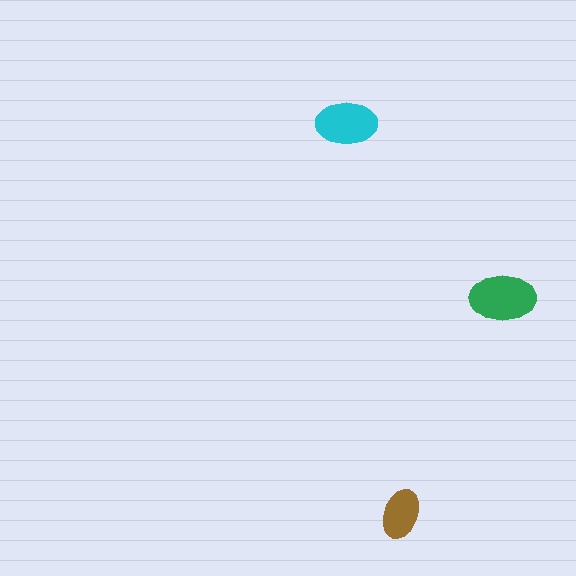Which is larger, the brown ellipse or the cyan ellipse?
The cyan one.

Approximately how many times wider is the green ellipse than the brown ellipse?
About 1.5 times wider.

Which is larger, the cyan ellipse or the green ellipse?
The green one.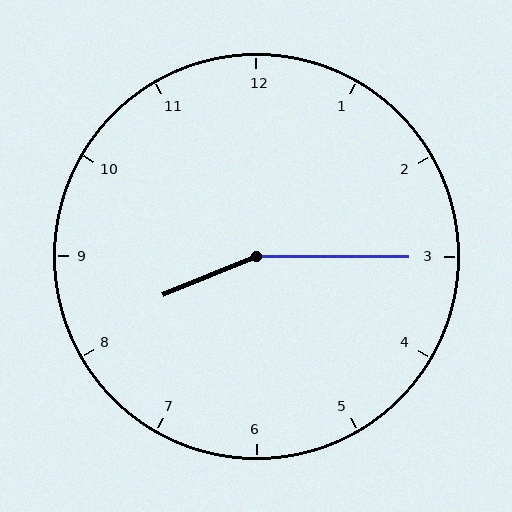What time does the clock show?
8:15.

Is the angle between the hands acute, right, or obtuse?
It is obtuse.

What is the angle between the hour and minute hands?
Approximately 158 degrees.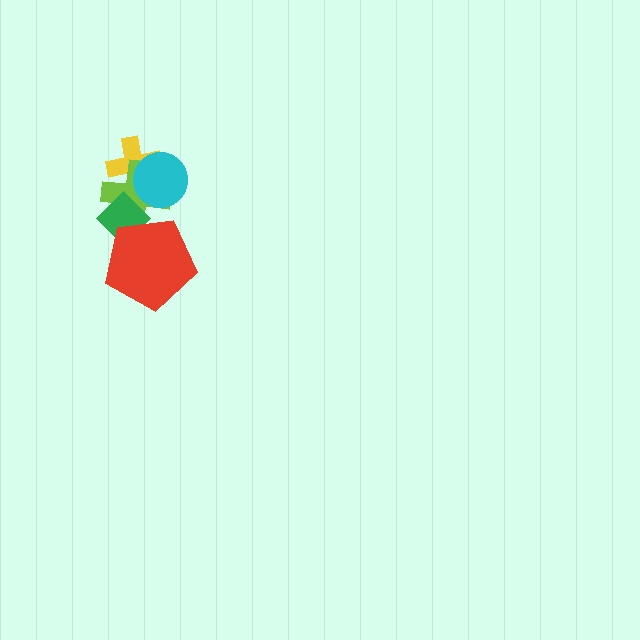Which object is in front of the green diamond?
The red pentagon is in front of the green diamond.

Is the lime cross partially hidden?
Yes, it is partially covered by another shape.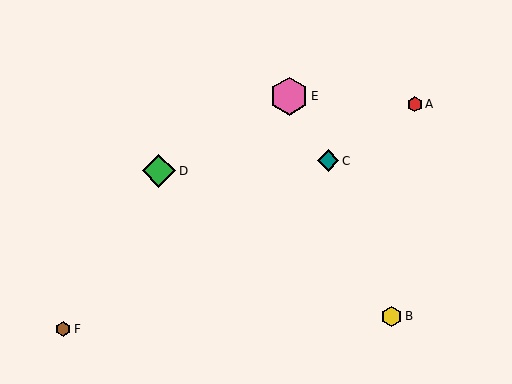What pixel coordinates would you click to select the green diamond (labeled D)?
Click at (159, 171) to select the green diamond D.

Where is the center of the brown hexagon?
The center of the brown hexagon is at (63, 329).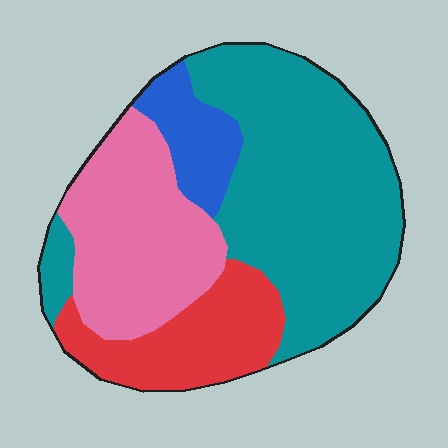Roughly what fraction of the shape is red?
Red covers around 15% of the shape.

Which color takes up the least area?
Blue, at roughly 10%.